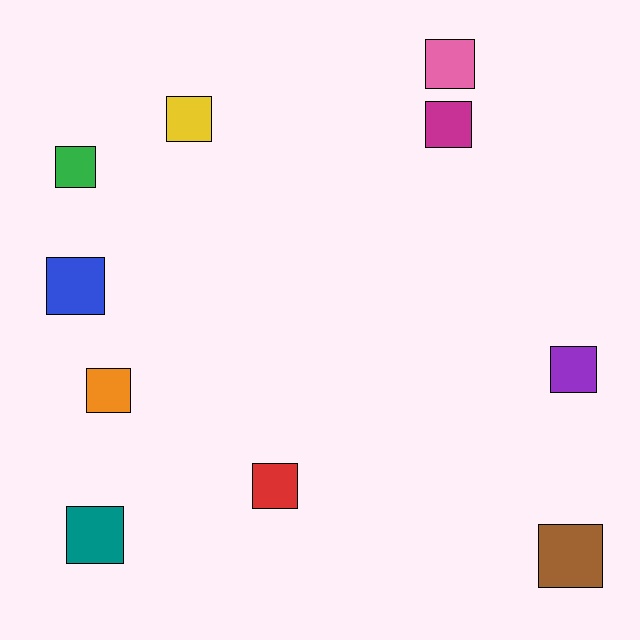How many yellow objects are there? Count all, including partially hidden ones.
There is 1 yellow object.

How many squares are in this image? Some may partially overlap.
There are 10 squares.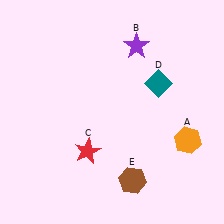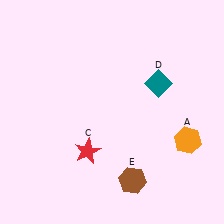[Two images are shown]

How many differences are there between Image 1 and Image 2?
There is 1 difference between the two images.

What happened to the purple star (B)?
The purple star (B) was removed in Image 2. It was in the top-right area of Image 1.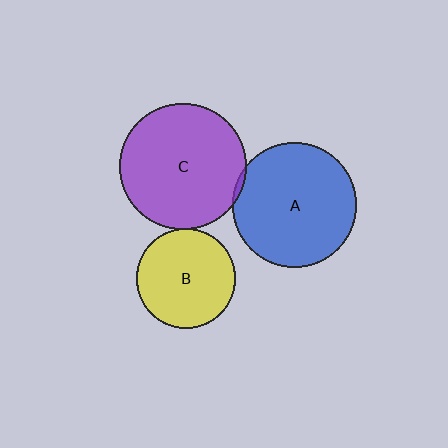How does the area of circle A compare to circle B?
Approximately 1.6 times.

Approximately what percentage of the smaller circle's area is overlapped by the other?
Approximately 5%.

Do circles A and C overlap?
Yes.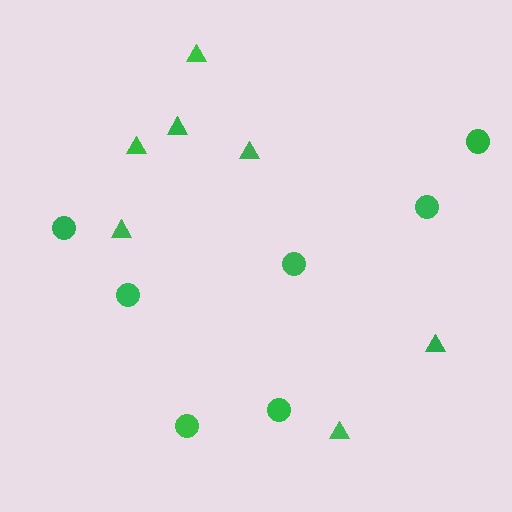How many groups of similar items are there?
There are 2 groups: one group of triangles (7) and one group of circles (7).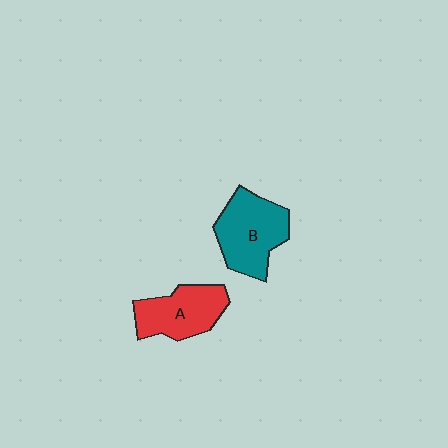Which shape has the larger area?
Shape B (teal).